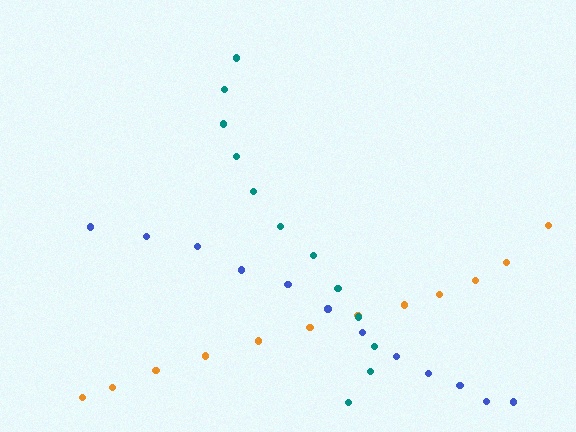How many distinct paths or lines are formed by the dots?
There are 3 distinct paths.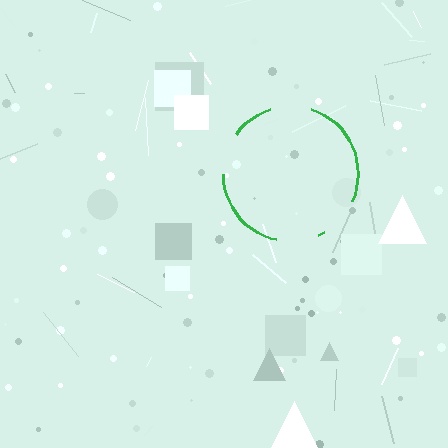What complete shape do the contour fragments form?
The contour fragments form a circle.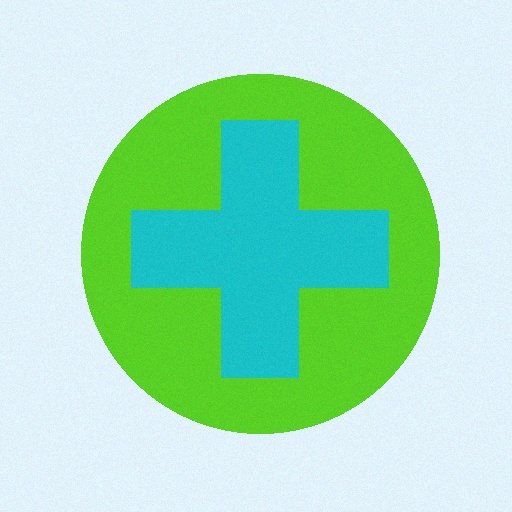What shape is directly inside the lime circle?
The cyan cross.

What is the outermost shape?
The lime circle.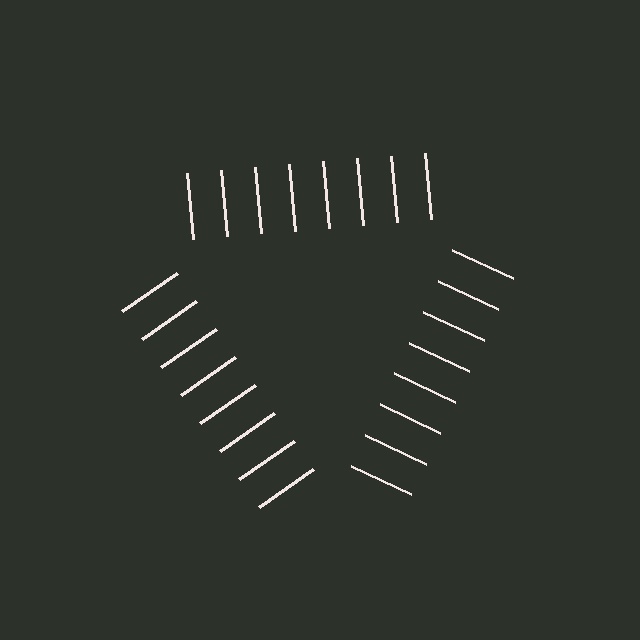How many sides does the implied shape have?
3 sides — the line-ends trace a triangle.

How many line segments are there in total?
24 — 8 along each of the 3 edges.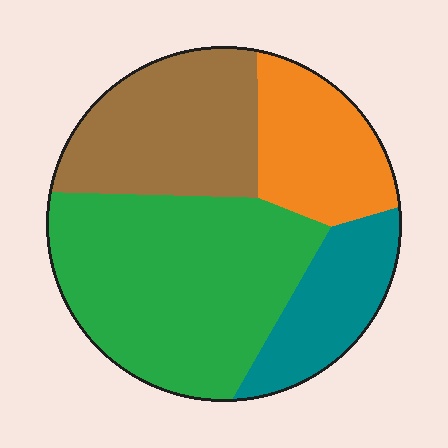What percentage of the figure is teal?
Teal covers around 15% of the figure.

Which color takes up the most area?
Green, at roughly 40%.